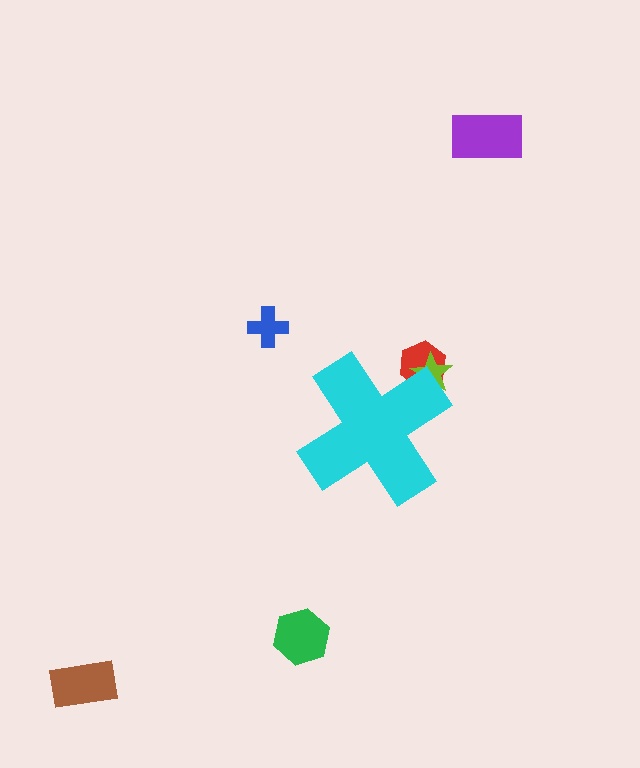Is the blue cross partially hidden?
No, the blue cross is fully visible.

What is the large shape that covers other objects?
A cyan cross.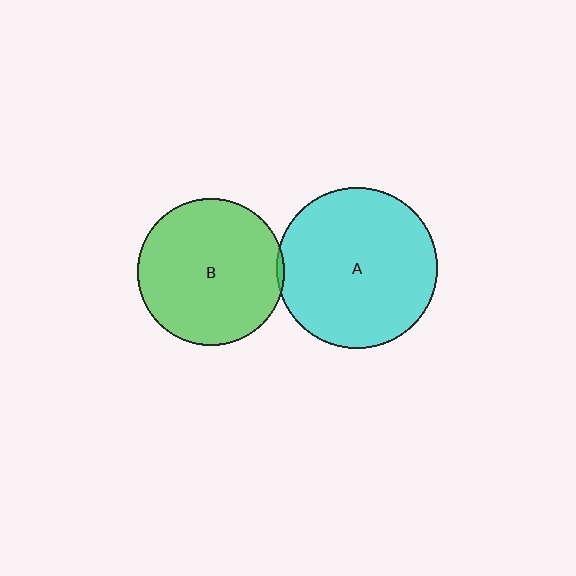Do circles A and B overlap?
Yes.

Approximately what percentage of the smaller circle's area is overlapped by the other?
Approximately 5%.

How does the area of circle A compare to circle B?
Approximately 1.2 times.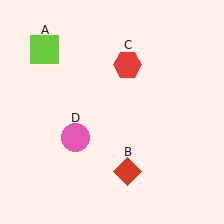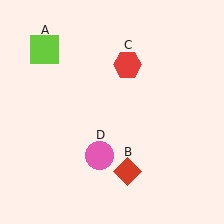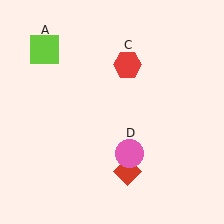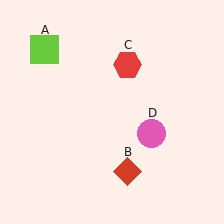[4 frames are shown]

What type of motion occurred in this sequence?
The pink circle (object D) rotated counterclockwise around the center of the scene.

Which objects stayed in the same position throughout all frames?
Lime square (object A) and red diamond (object B) and red hexagon (object C) remained stationary.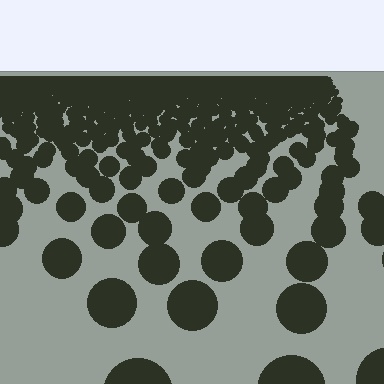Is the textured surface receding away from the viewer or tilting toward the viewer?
The surface is receding away from the viewer. Texture elements get smaller and denser toward the top.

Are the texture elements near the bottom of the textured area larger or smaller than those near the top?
Larger. Near the bottom, elements are closer to the viewer and appear at a bigger on-screen size.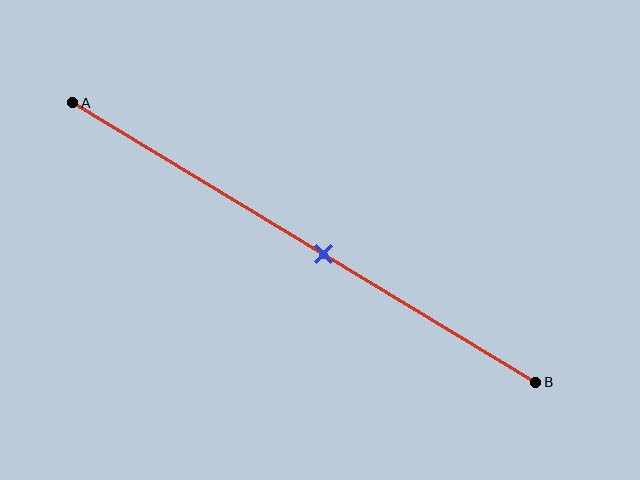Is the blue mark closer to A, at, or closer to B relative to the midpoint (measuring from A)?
The blue mark is closer to point B than the midpoint of segment AB.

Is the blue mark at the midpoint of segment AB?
No, the mark is at about 55% from A, not at the 50% midpoint.